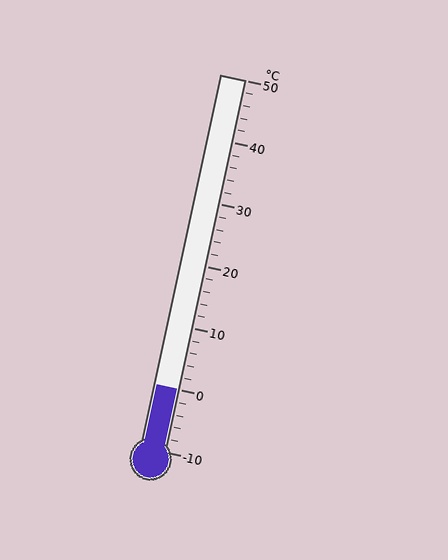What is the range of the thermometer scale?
The thermometer scale ranges from -10°C to 50°C.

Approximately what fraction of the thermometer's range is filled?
The thermometer is filled to approximately 15% of its range.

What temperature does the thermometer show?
The thermometer shows approximately 0°C.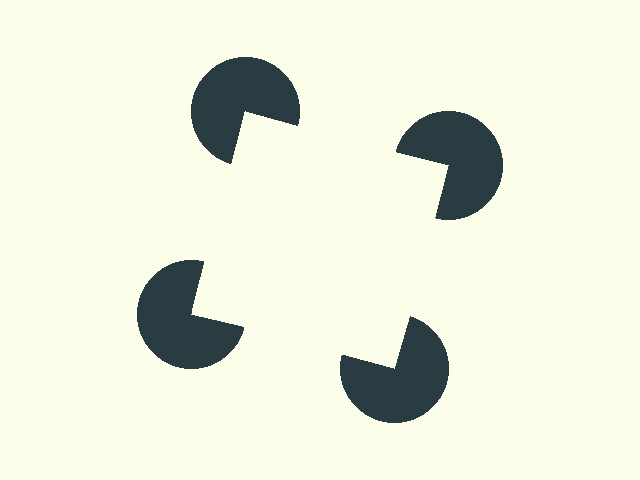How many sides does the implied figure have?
4 sides.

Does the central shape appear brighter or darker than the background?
It typically appears slightly brighter than the background, even though no actual brightness change is drawn.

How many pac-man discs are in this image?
There are 4 — one at each vertex of the illusory square.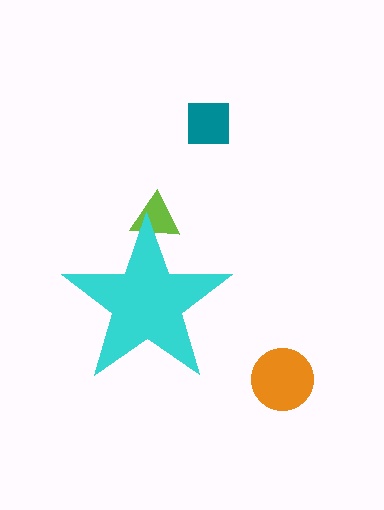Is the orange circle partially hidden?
No, the orange circle is fully visible.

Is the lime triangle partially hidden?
Yes, the lime triangle is partially hidden behind the cyan star.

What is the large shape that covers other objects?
A cyan star.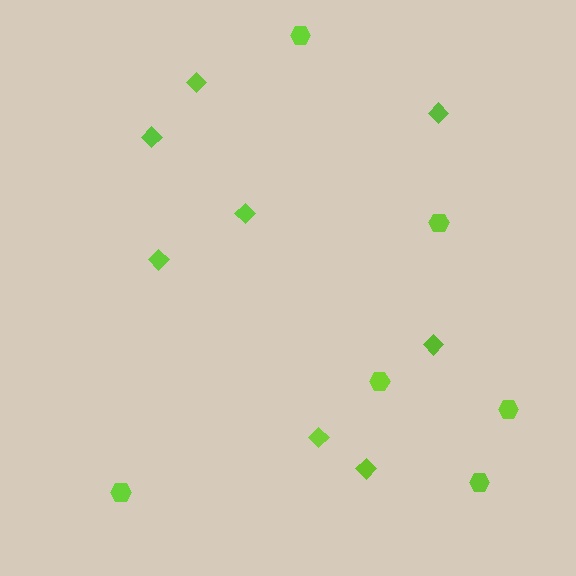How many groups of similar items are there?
There are 2 groups: one group of hexagons (6) and one group of diamonds (8).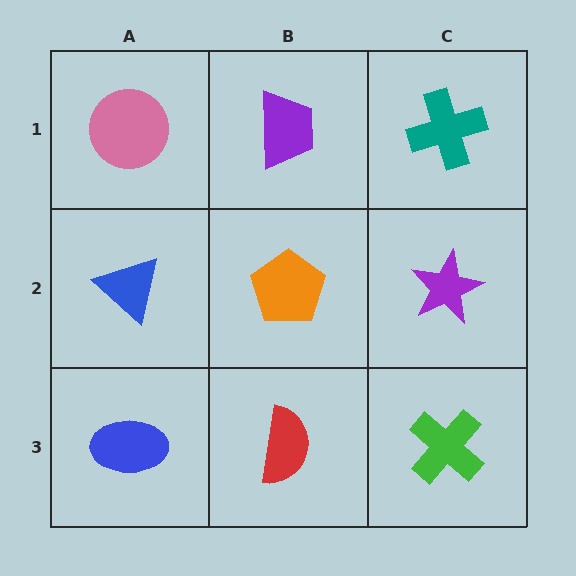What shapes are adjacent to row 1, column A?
A blue triangle (row 2, column A), a purple trapezoid (row 1, column B).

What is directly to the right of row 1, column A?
A purple trapezoid.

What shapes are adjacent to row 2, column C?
A teal cross (row 1, column C), a green cross (row 3, column C), an orange pentagon (row 2, column B).